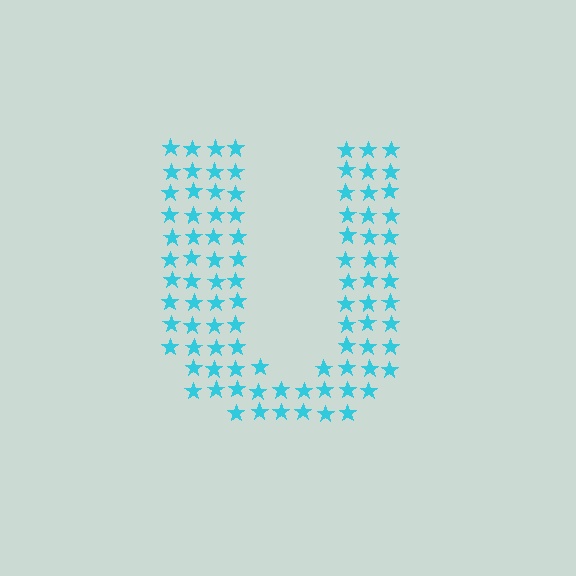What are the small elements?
The small elements are stars.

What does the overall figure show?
The overall figure shows the letter U.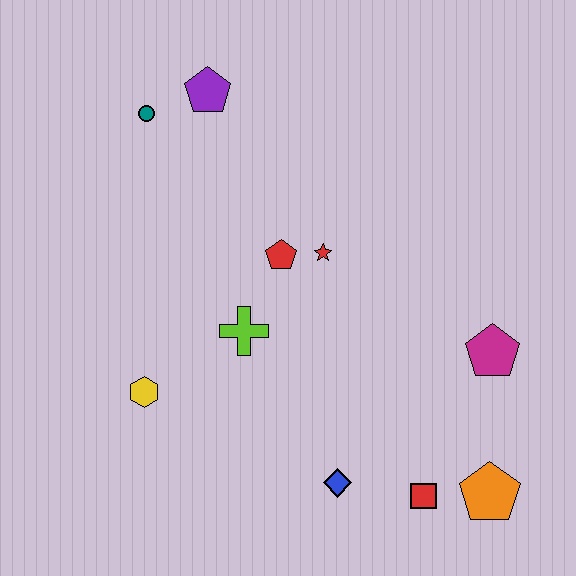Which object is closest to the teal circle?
The purple pentagon is closest to the teal circle.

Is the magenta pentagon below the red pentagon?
Yes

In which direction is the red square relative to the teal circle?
The red square is below the teal circle.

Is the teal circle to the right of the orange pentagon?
No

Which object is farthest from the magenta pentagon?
The teal circle is farthest from the magenta pentagon.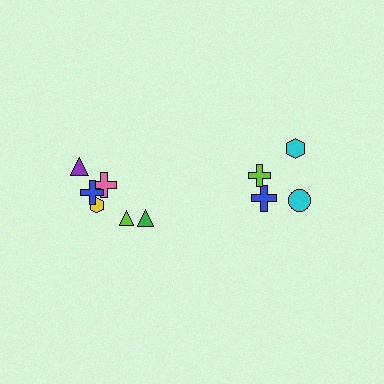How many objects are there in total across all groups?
There are 10 objects.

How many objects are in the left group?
There are 6 objects.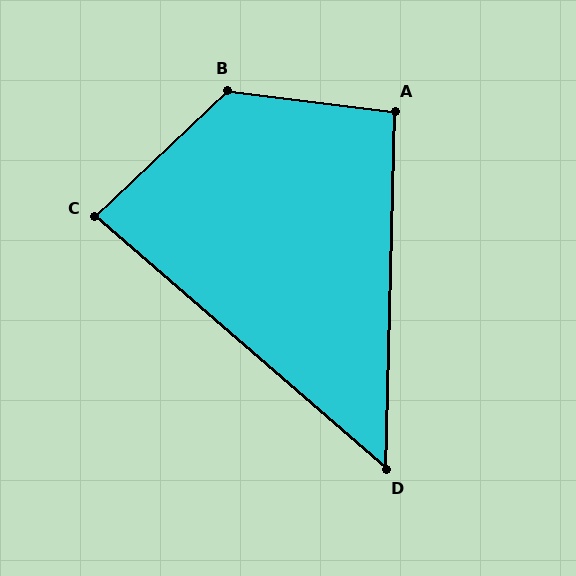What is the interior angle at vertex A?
Approximately 96 degrees (obtuse).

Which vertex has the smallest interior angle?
D, at approximately 50 degrees.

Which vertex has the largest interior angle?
B, at approximately 130 degrees.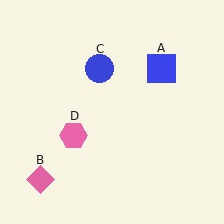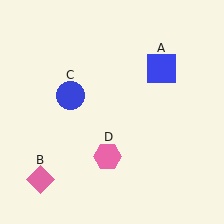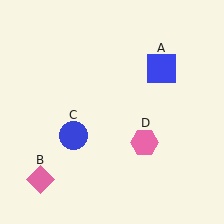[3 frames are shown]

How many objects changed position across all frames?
2 objects changed position: blue circle (object C), pink hexagon (object D).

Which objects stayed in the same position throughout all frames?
Blue square (object A) and pink diamond (object B) remained stationary.